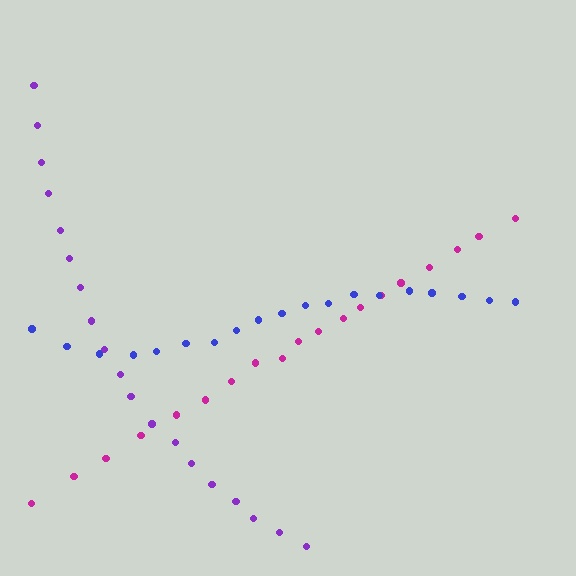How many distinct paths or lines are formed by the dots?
There are 3 distinct paths.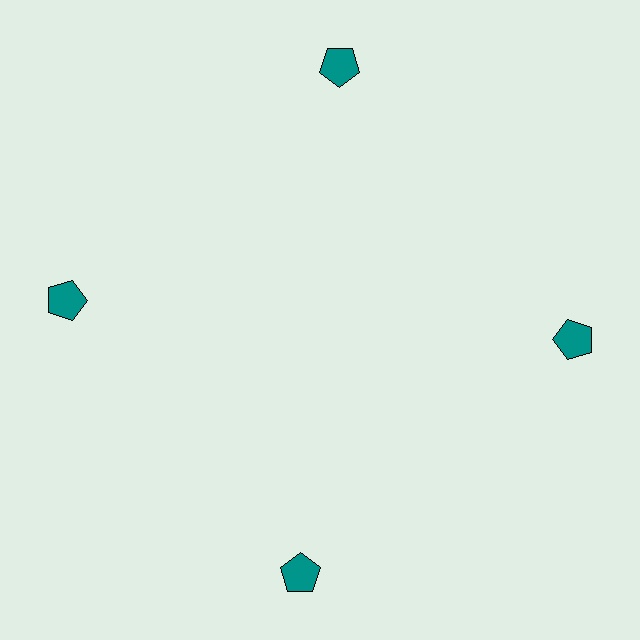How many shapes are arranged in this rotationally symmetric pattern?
There are 4 shapes, arranged in 4 groups of 1.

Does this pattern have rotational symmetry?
Yes, this pattern has 4-fold rotational symmetry. It looks the same after rotating 90 degrees around the center.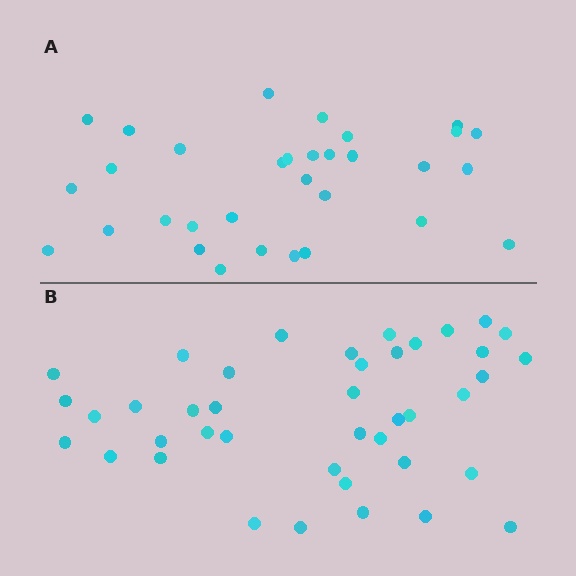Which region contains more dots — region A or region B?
Region B (the bottom region) has more dots.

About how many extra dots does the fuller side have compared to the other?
Region B has roughly 8 or so more dots than region A.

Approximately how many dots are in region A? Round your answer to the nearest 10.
About 30 dots. (The exact count is 32, which rounds to 30.)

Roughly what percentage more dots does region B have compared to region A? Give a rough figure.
About 30% more.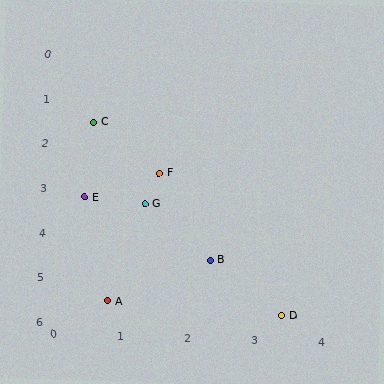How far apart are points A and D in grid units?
Points A and D are about 2.6 grid units apart.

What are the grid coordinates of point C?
Point C is at approximately (0.5, 1.5).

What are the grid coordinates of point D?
Point D is at approximately (3.4, 5.7).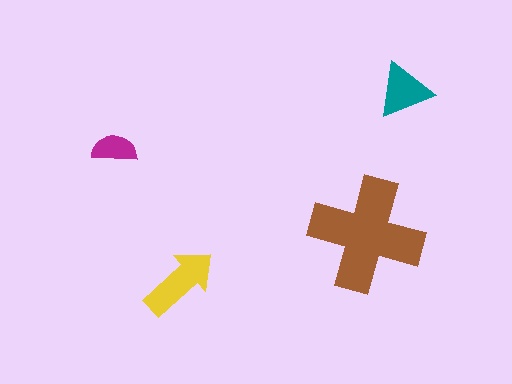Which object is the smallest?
The magenta semicircle.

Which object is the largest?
The brown cross.